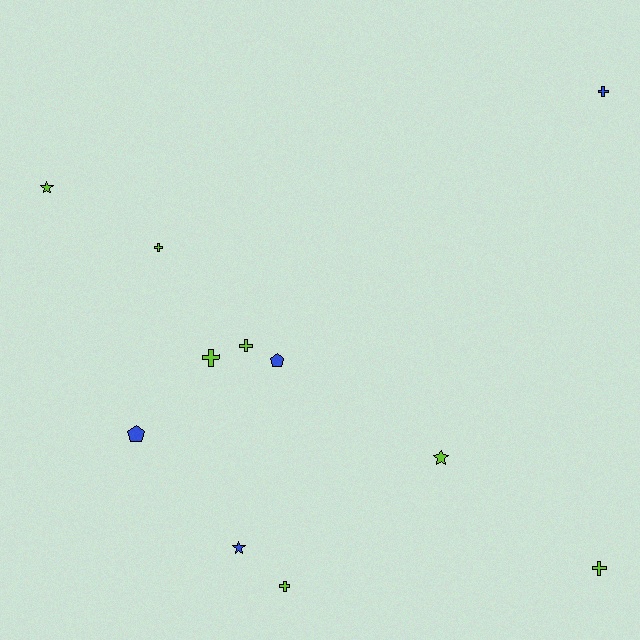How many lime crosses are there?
There are 5 lime crosses.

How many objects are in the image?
There are 11 objects.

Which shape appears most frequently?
Cross, with 6 objects.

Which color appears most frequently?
Lime, with 7 objects.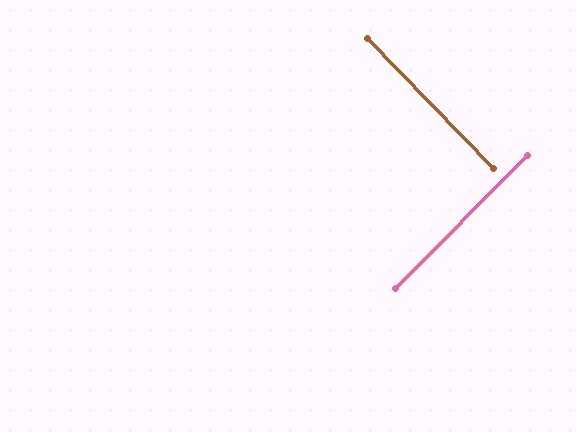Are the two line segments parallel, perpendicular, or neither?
Perpendicular — they meet at approximately 89°.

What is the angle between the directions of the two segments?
Approximately 89 degrees.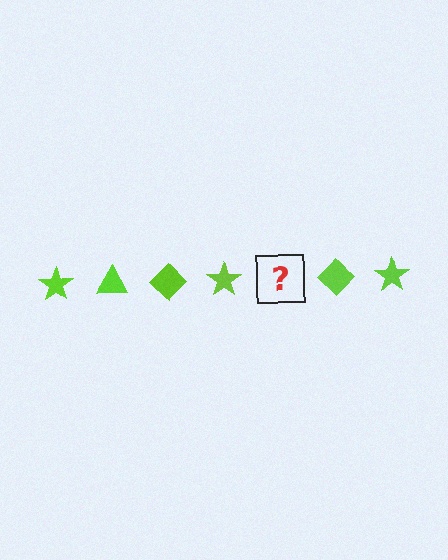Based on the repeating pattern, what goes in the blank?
The blank should be a lime triangle.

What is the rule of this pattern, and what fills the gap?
The rule is that the pattern cycles through star, triangle, diamond shapes in lime. The gap should be filled with a lime triangle.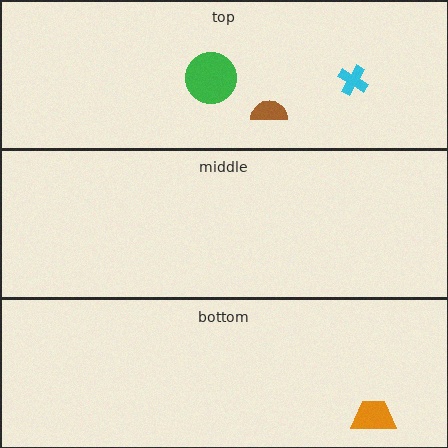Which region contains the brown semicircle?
The top region.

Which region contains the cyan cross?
The top region.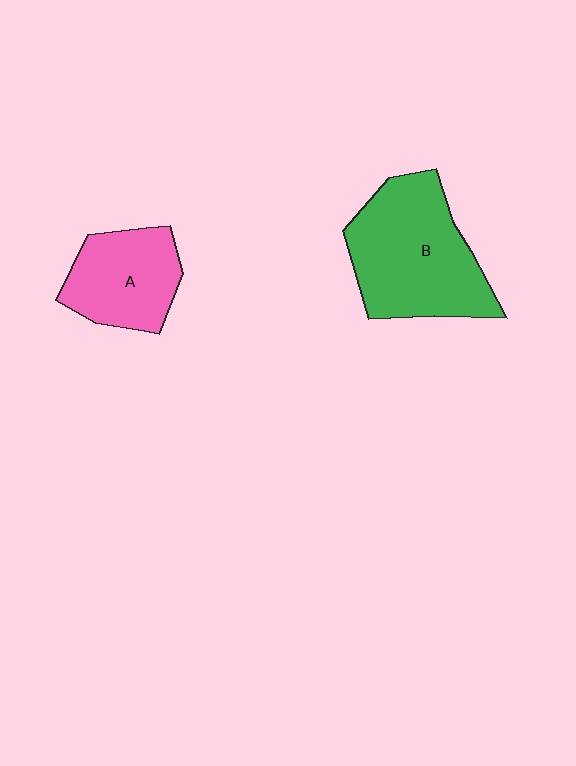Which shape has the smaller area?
Shape A (pink).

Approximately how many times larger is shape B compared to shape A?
Approximately 1.6 times.